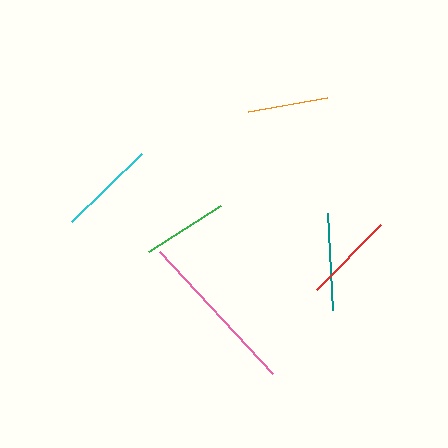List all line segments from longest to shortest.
From longest to shortest: pink, cyan, teal, red, green, orange.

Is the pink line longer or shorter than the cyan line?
The pink line is longer than the cyan line.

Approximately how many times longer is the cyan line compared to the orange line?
The cyan line is approximately 1.2 times the length of the orange line.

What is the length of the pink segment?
The pink segment is approximately 167 pixels long.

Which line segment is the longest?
The pink line is the longest at approximately 167 pixels.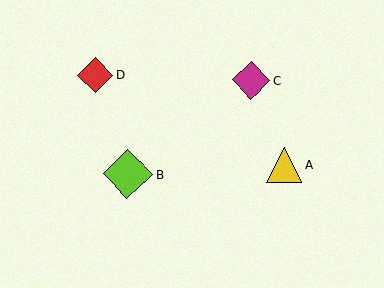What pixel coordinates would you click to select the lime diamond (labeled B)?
Click at (128, 174) to select the lime diamond B.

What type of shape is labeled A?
Shape A is a yellow triangle.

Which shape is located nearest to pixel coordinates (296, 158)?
The yellow triangle (labeled A) at (284, 165) is nearest to that location.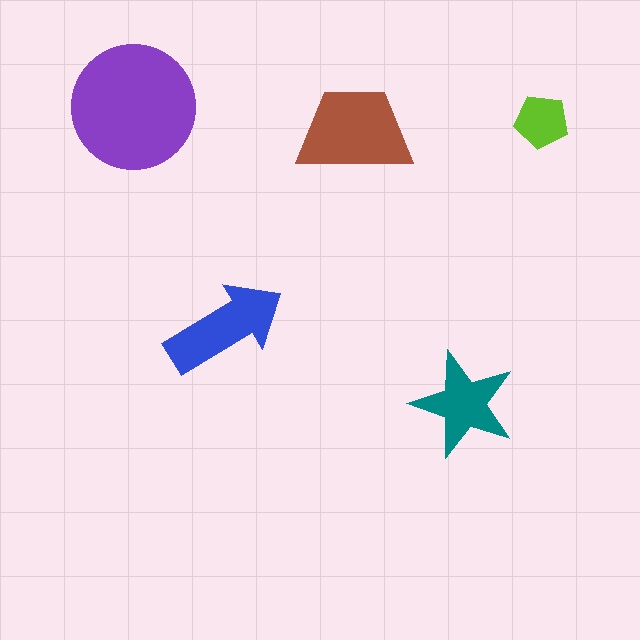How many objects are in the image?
There are 5 objects in the image.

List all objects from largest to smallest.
The purple circle, the brown trapezoid, the blue arrow, the teal star, the lime pentagon.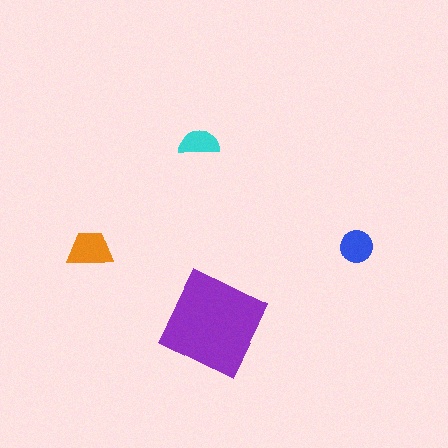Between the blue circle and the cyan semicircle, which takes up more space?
The blue circle.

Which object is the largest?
The purple square.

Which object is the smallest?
The cyan semicircle.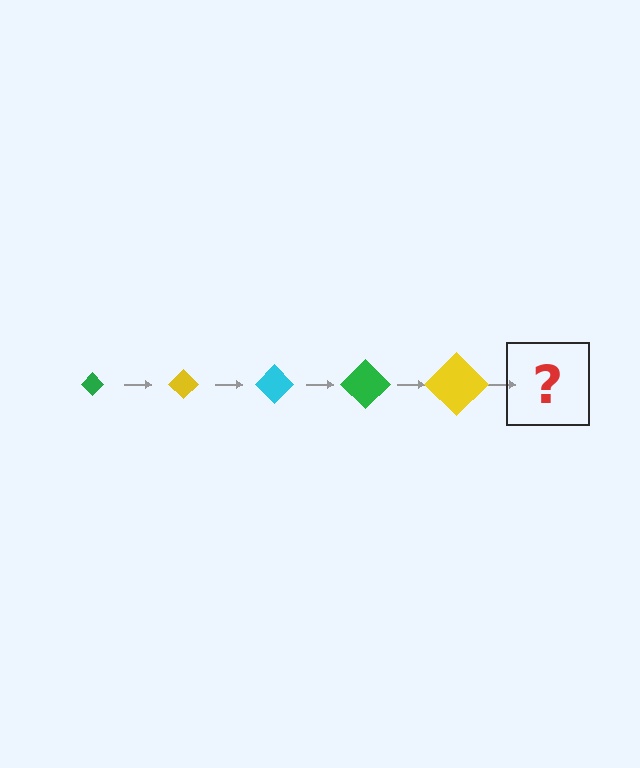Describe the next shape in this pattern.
It should be a cyan diamond, larger than the previous one.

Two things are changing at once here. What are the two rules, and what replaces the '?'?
The two rules are that the diamond grows larger each step and the color cycles through green, yellow, and cyan. The '?' should be a cyan diamond, larger than the previous one.